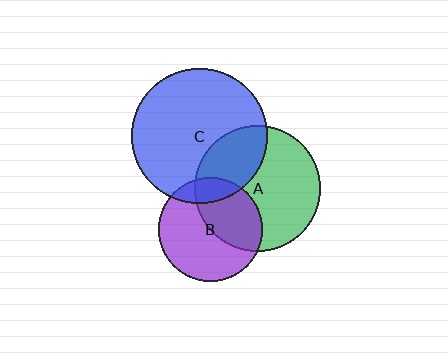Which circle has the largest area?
Circle C (blue).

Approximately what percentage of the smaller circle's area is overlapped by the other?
Approximately 40%.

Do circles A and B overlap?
Yes.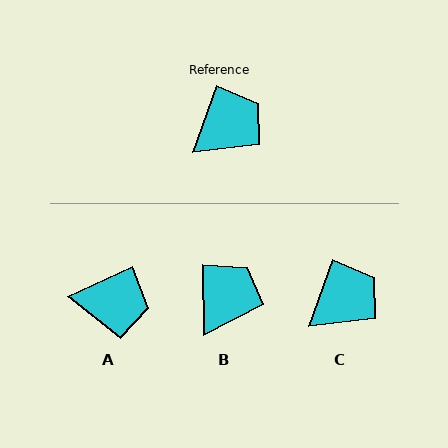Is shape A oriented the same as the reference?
No, it is off by about 46 degrees.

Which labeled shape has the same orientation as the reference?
C.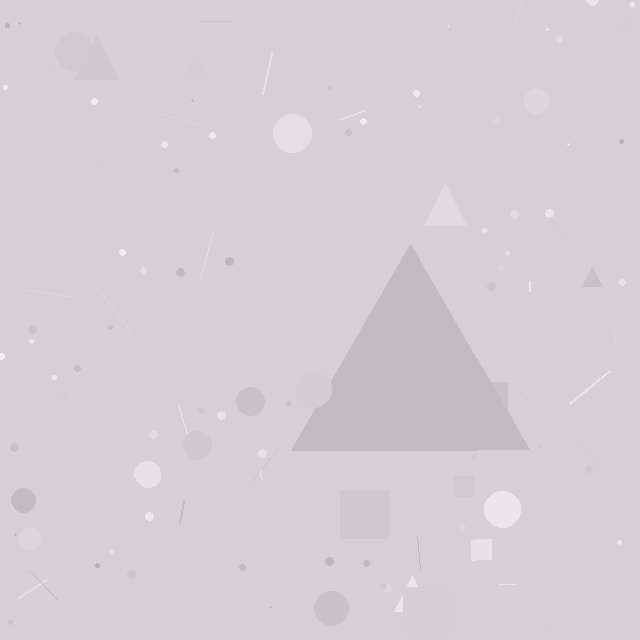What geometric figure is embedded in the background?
A triangle is embedded in the background.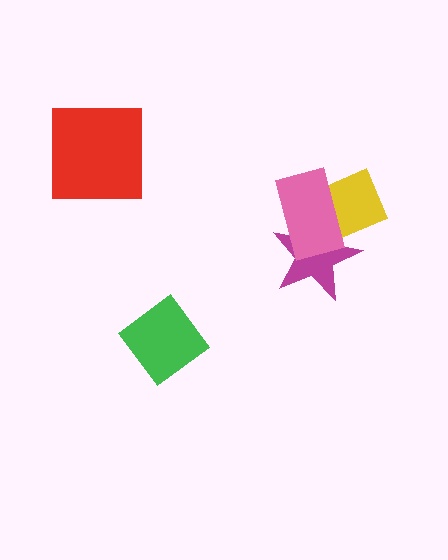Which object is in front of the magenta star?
The pink rectangle is in front of the magenta star.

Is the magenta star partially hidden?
Yes, it is partially covered by another shape.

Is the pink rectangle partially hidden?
No, no other shape covers it.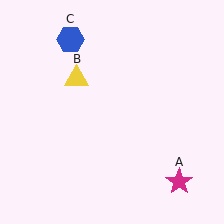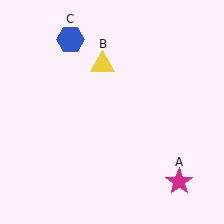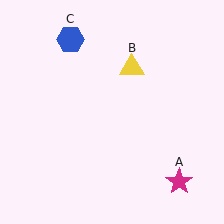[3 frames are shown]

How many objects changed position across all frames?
1 object changed position: yellow triangle (object B).